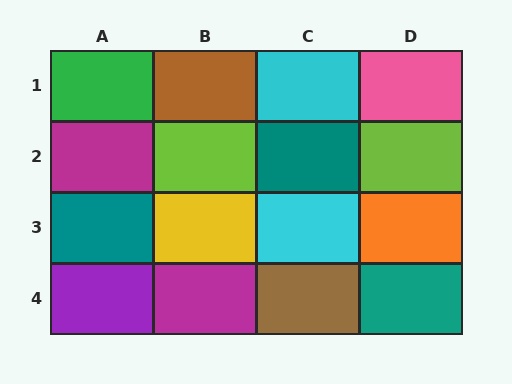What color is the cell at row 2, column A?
Magenta.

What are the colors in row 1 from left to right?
Green, brown, cyan, pink.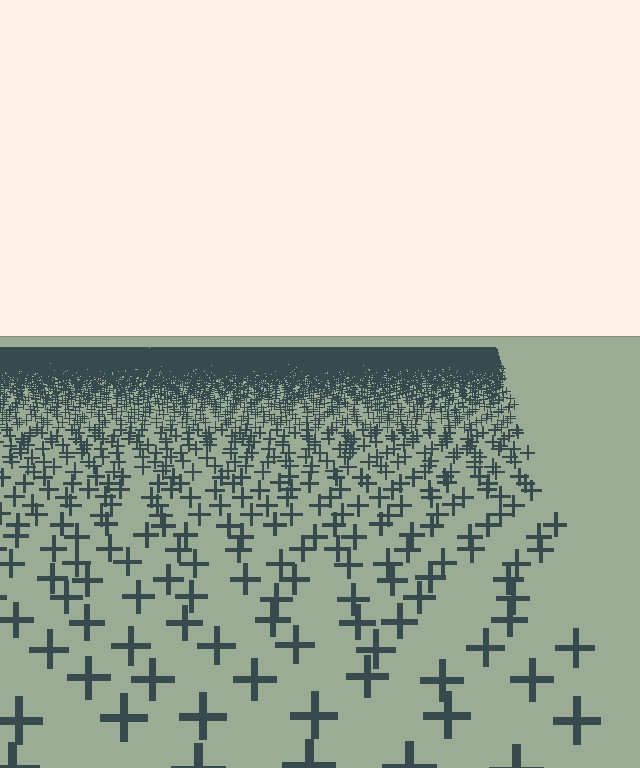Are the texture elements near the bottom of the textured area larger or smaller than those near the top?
Larger. Near the bottom, elements are closer to the viewer and appear at a bigger on-screen size.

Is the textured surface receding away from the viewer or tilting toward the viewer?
The surface is receding away from the viewer. Texture elements get smaller and denser toward the top.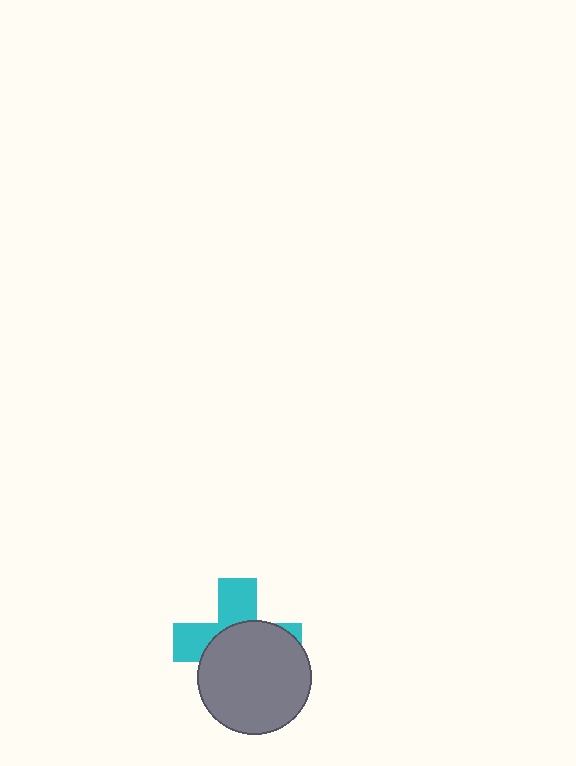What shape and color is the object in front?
The object in front is a gray circle.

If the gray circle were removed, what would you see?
You would see the complete cyan cross.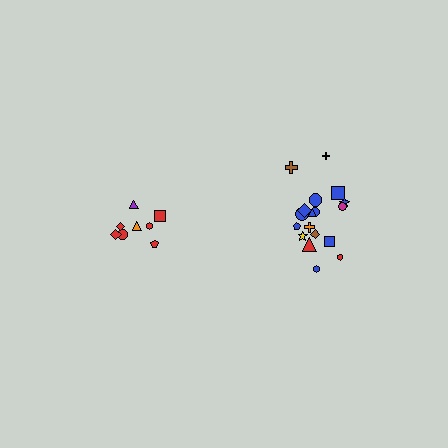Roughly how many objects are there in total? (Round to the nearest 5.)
Roughly 25 objects in total.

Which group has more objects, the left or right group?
The right group.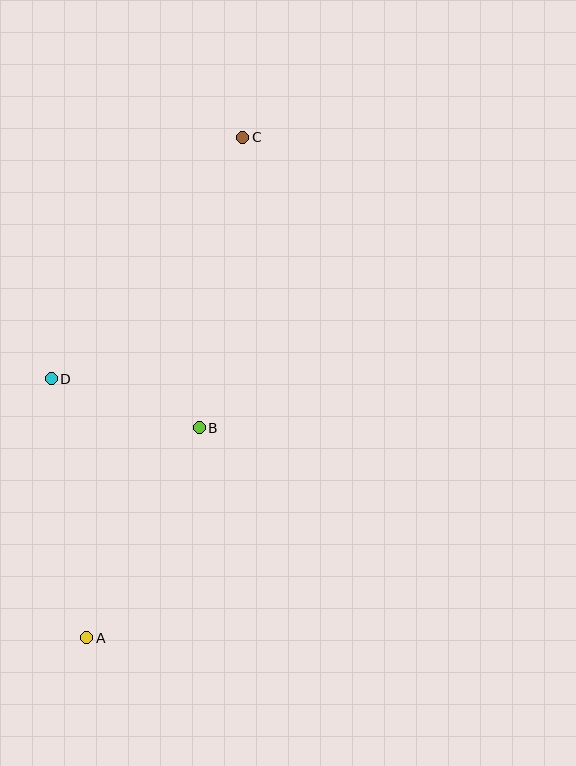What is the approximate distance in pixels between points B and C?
The distance between B and C is approximately 294 pixels.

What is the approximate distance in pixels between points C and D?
The distance between C and D is approximately 308 pixels.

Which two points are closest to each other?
Points B and D are closest to each other.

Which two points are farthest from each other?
Points A and C are farthest from each other.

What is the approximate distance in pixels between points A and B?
The distance between A and B is approximately 238 pixels.